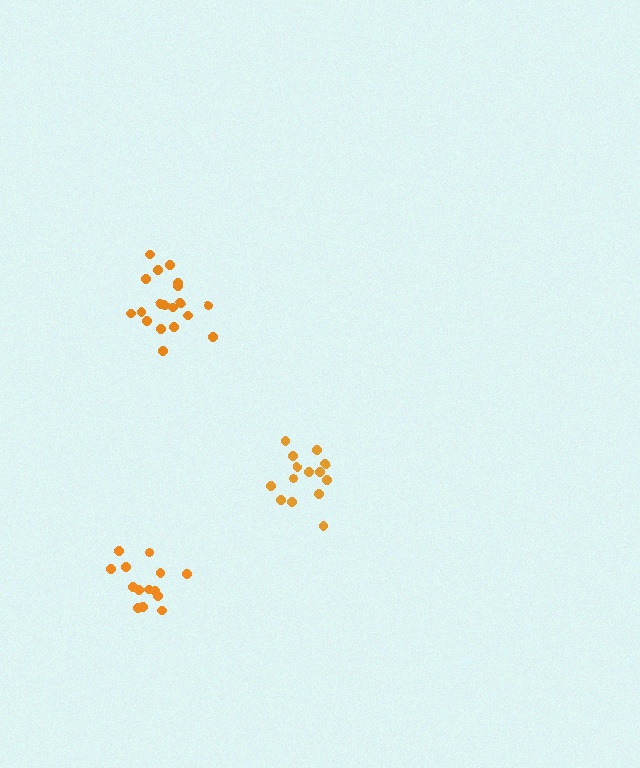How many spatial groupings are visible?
There are 3 spatial groupings.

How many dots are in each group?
Group 1: 19 dots, Group 2: 14 dots, Group 3: 14 dots (47 total).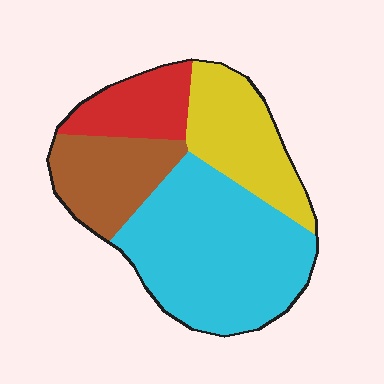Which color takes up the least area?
Red, at roughly 15%.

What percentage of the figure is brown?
Brown takes up between a sixth and a third of the figure.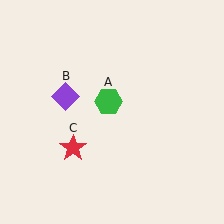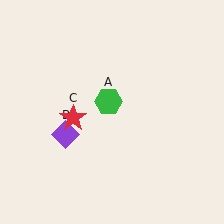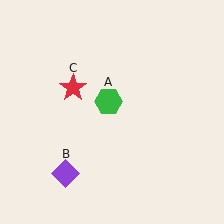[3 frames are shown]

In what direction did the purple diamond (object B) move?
The purple diamond (object B) moved down.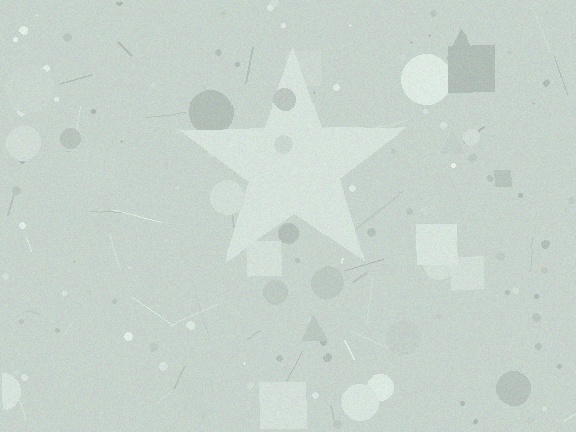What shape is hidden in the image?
A star is hidden in the image.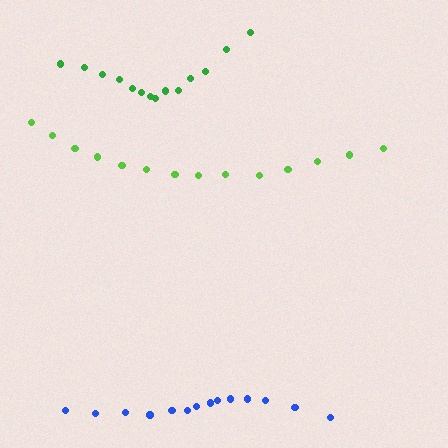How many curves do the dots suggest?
There are 3 distinct paths.